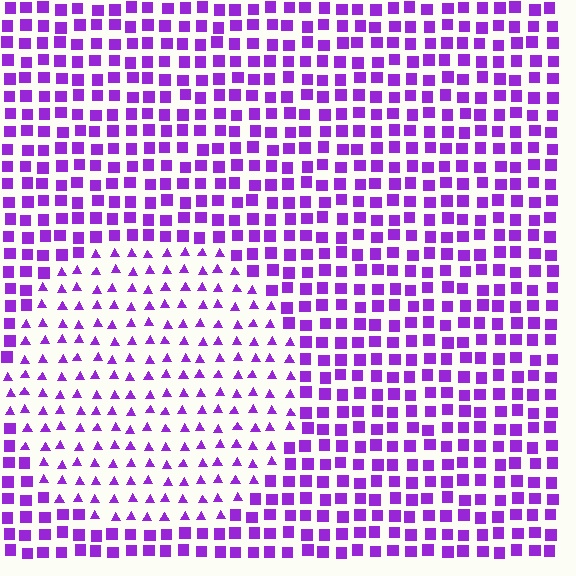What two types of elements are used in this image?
The image uses triangles inside the circle region and squares outside it.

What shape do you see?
I see a circle.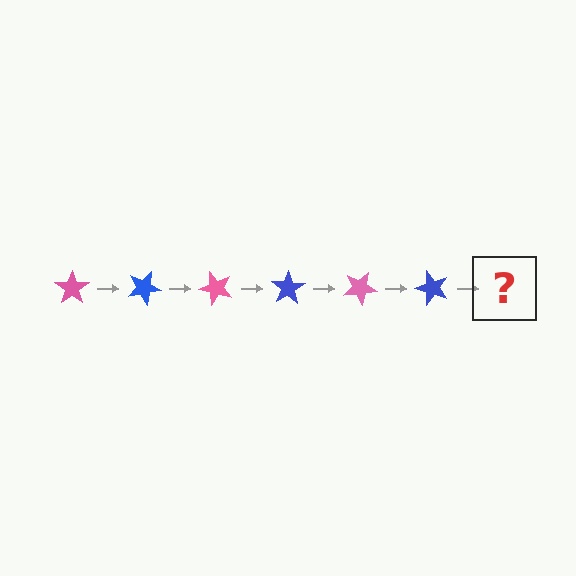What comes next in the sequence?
The next element should be a pink star, rotated 150 degrees from the start.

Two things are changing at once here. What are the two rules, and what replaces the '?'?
The two rules are that it rotates 25 degrees each step and the color cycles through pink and blue. The '?' should be a pink star, rotated 150 degrees from the start.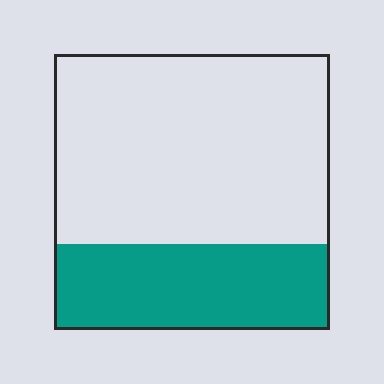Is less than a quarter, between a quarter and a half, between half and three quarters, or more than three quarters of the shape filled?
Between a quarter and a half.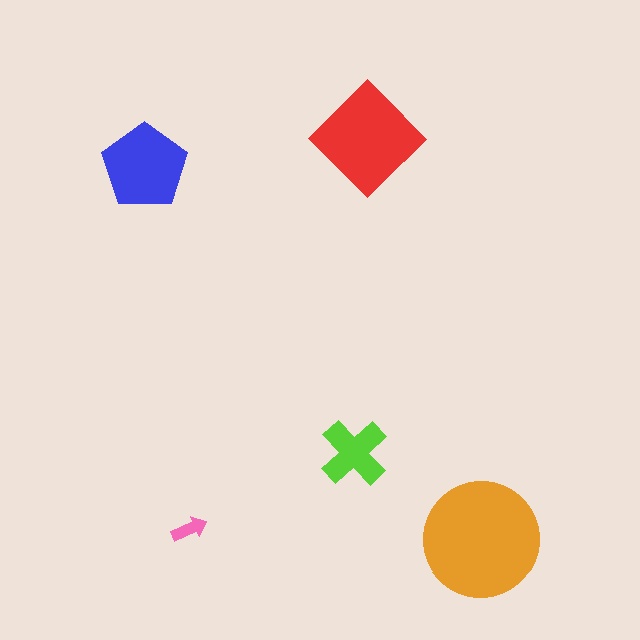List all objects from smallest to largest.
The pink arrow, the lime cross, the blue pentagon, the red diamond, the orange circle.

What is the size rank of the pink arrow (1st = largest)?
5th.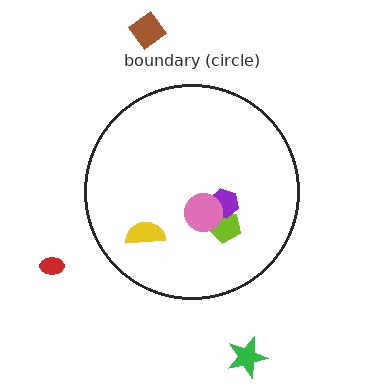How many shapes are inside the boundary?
4 inside, 3 outside.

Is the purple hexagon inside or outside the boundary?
Inside.